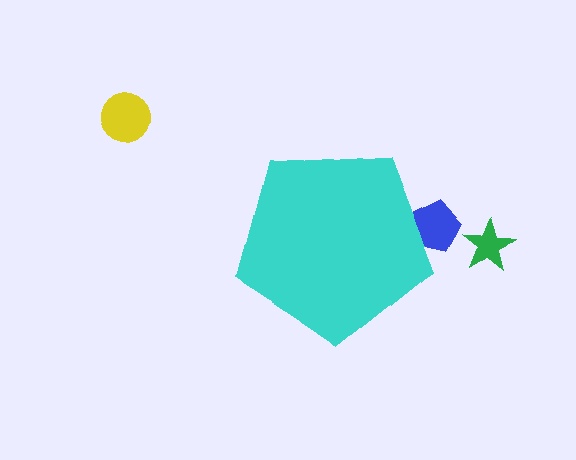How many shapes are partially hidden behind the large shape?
1 shape is partially hidden.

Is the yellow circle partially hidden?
No, the yellow circle is fully visible.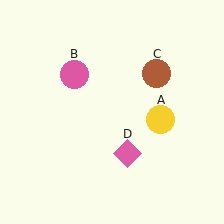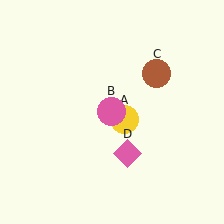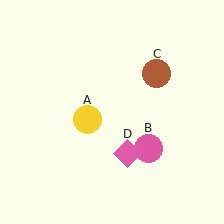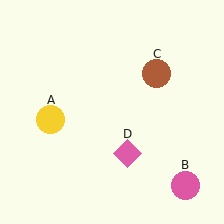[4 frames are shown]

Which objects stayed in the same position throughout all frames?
Brown circle (object C) and pink diamond (object D) remained stationary.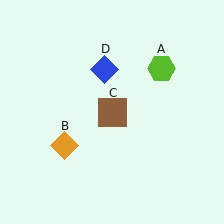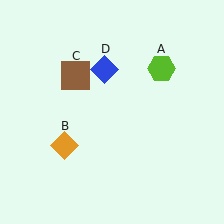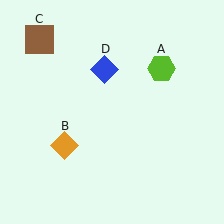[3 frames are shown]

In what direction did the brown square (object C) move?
The brown square (object C) moved up and to the left.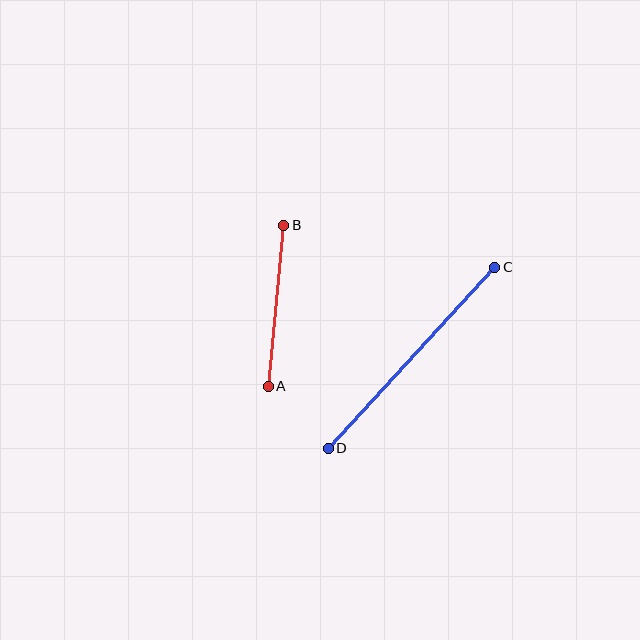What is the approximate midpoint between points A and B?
The midpoint is at approximately (276, 306) pixels.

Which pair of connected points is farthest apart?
Points C and D are farthest apart.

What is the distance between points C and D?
The distance is approximately 246 pixels.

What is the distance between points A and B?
The distance is approximately 162 pixels.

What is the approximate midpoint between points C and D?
The midpoint is at approximately (411, 358) pixels.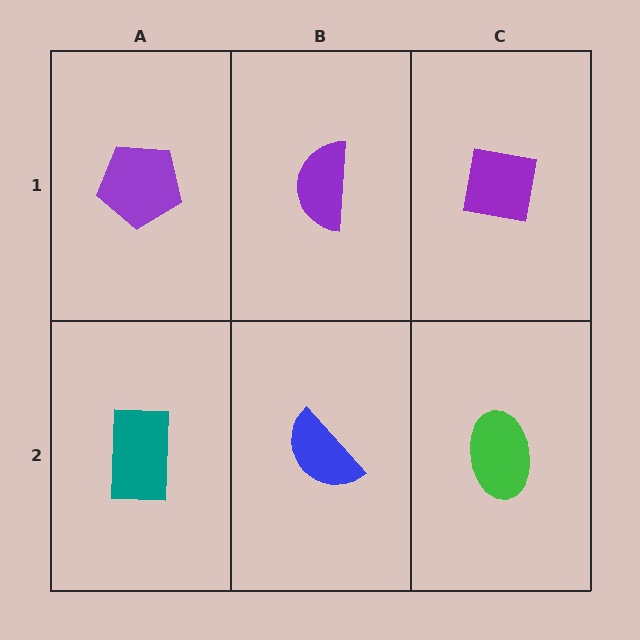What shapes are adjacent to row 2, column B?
A purple semicircle (row 1, column B), a teal rectangle (row 2, column A), a green ellipse (row 2, column C).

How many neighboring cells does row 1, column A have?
2.